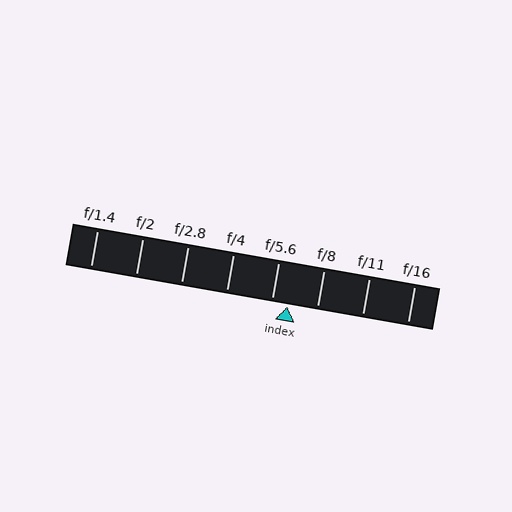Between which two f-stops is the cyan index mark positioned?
The index mark is between f/5.6 and f/8.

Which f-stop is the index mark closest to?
The index mark is closest to f/5.6.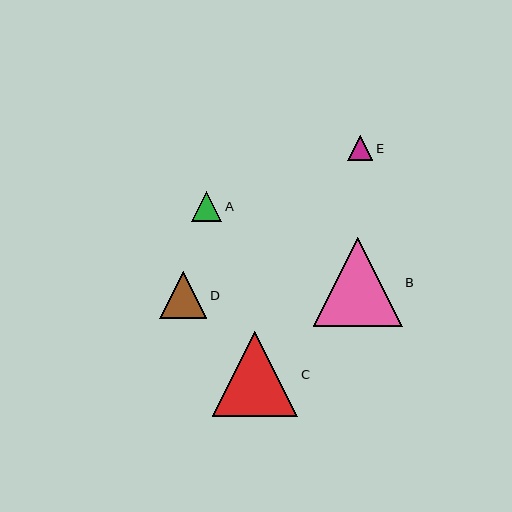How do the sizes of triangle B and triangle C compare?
Triangle B and triangle C are approximately the same size.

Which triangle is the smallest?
Triangle E is the smallest with a size of approximately 25 pixels.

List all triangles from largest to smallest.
From largest to smallest: B, C, D, A, E.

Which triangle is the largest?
Triangle B is the largest with a size of approximately 89 pixels.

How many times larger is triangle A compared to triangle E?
Triangle A is approximately 1.2 times the size of triangle E.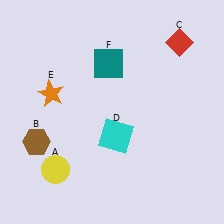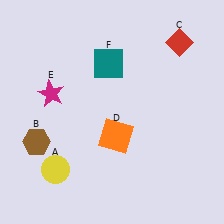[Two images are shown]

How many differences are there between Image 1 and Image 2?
There are 2 differences between the two images.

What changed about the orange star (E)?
In Image 1, E is orange. In Image 2, it changed to magenta.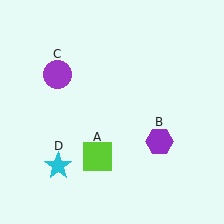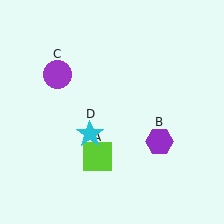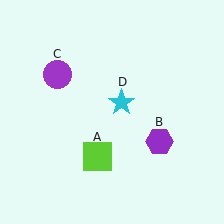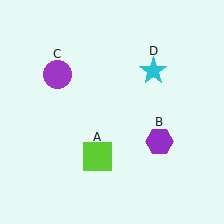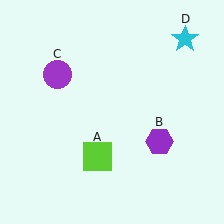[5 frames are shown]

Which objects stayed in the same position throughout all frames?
Lime square (object A) and purple hexagon (object B) and purple circle (object C) remained stationary.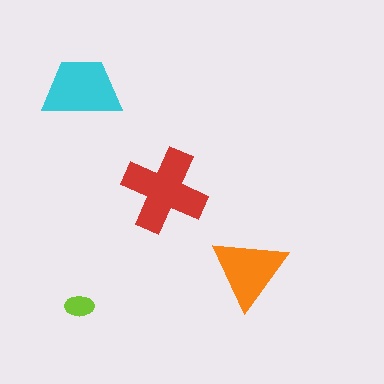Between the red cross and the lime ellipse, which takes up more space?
The red cross.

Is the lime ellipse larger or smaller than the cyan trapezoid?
Smaller.